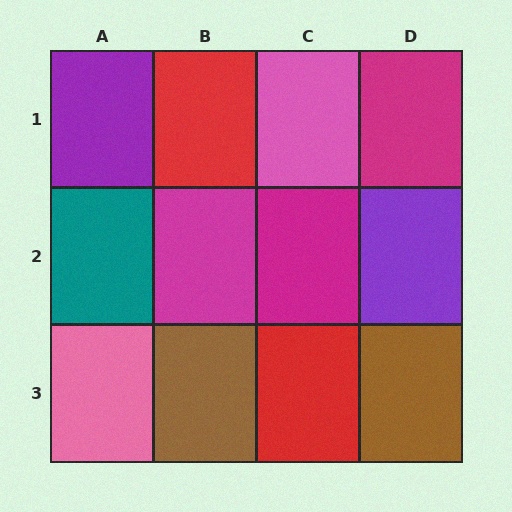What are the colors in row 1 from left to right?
Purple, red, pink, magenta.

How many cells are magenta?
3 cells are magenta.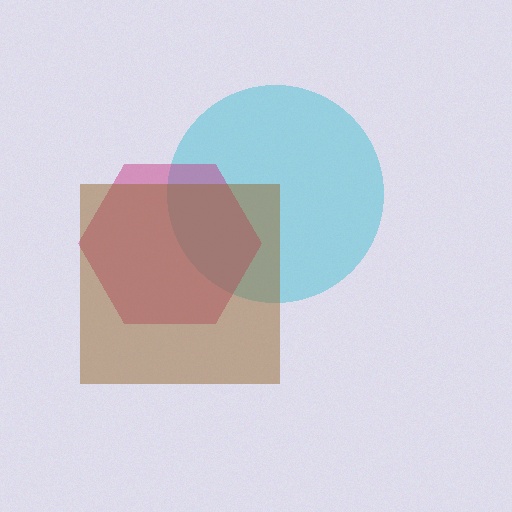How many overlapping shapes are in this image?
There are 3 overlapping shapes in the image.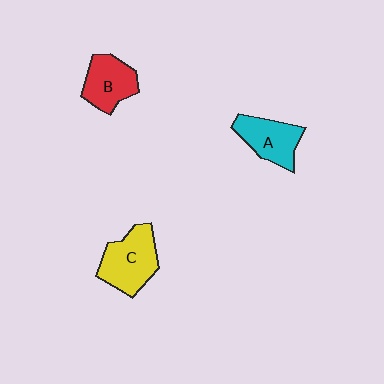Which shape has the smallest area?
Shape B (red).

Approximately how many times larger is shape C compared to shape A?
Approximately 1.3 times.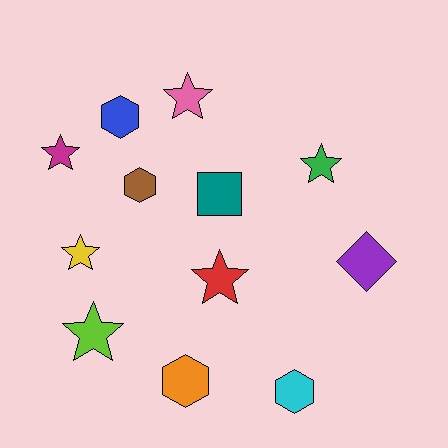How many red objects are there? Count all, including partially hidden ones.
There is 1 red object.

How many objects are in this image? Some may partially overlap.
There are 12 objects.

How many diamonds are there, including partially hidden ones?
There is 1 diamond.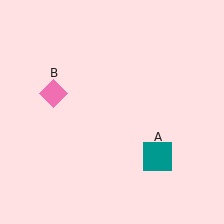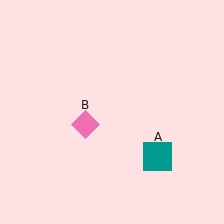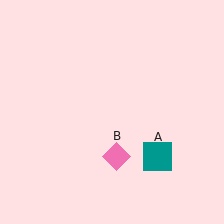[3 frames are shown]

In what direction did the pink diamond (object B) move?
The pink diamond (object B) moved down and to the right.